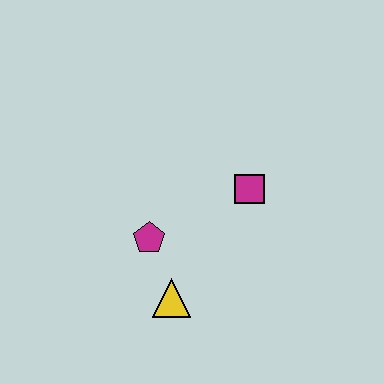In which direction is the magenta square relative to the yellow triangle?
The magenta square is above the yellow triangle.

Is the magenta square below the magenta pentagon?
No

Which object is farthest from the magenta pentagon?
The magenta square is farthest from the magenta pentagon.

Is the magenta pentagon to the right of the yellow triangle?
No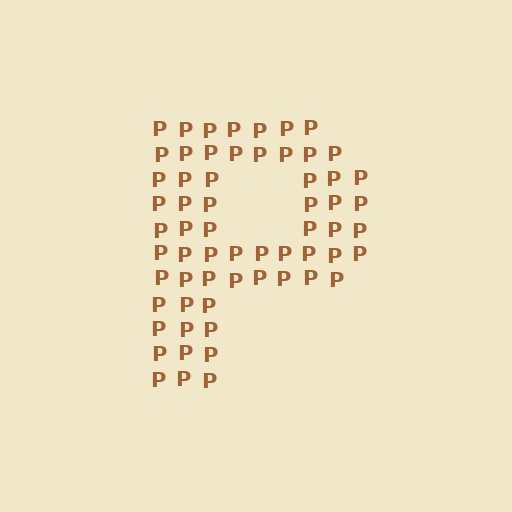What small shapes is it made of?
It is made of small letter P's.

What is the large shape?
The large shape is the letter P.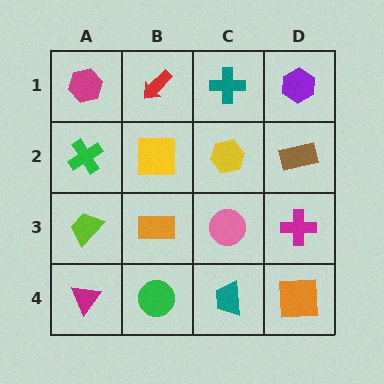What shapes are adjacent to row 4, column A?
A lime trapezoid (row 3, column A), a green circle (row 4, column B).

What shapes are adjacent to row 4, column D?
A magenta cross (row 3, column D), a teal trapezoid (row 4, column C).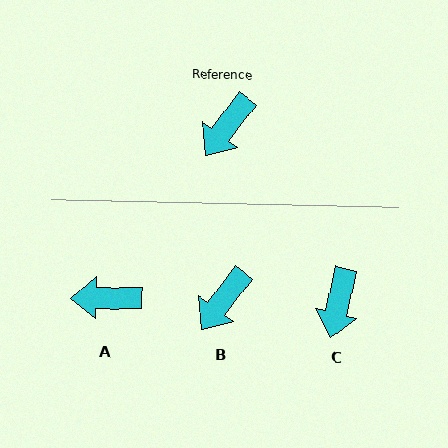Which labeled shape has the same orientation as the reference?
B.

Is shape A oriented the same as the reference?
No, it is off by about 53 degrees.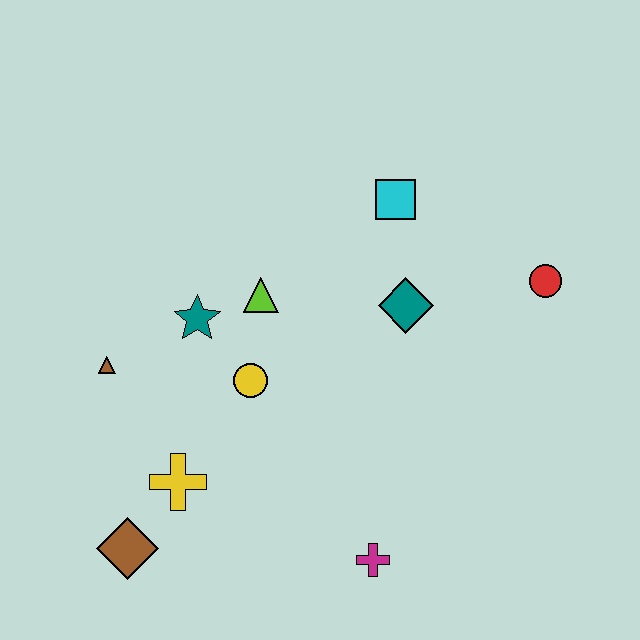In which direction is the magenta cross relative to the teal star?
The magenta cross is below the teal star.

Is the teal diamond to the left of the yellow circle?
No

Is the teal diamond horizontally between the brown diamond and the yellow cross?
No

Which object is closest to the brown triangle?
The teal star is closest to the brown triangle.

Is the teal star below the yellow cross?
No